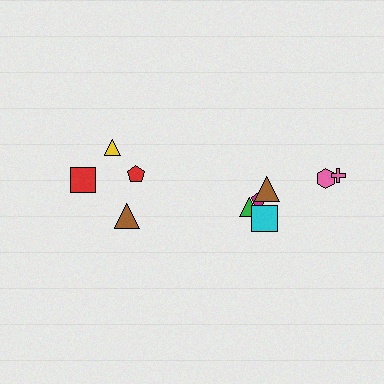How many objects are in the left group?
There are 4 objects.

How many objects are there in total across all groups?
There are 10 objects.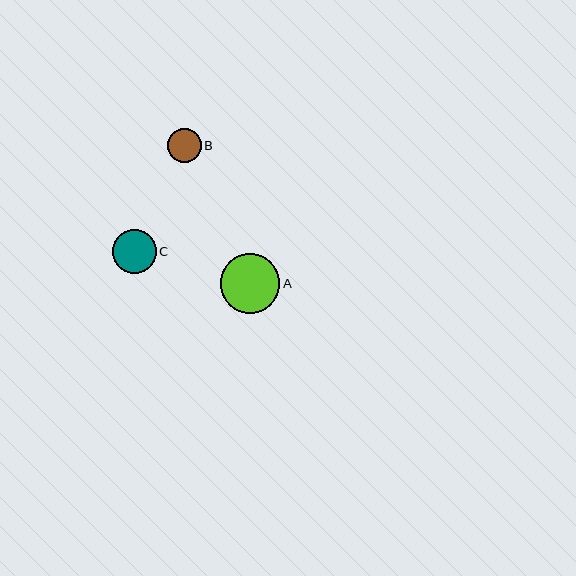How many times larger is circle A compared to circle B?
Circle A is approximately 1.8 times the size of circle B.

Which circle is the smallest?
Circle B is the smallest with a size of approximately 34 pixels.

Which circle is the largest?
Circle A is the largest with a size of approximately 60 pixels.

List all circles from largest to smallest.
From largest to smallest: A, C, B.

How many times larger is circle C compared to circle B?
Circle C is approximately 1.3 times the size of circle B.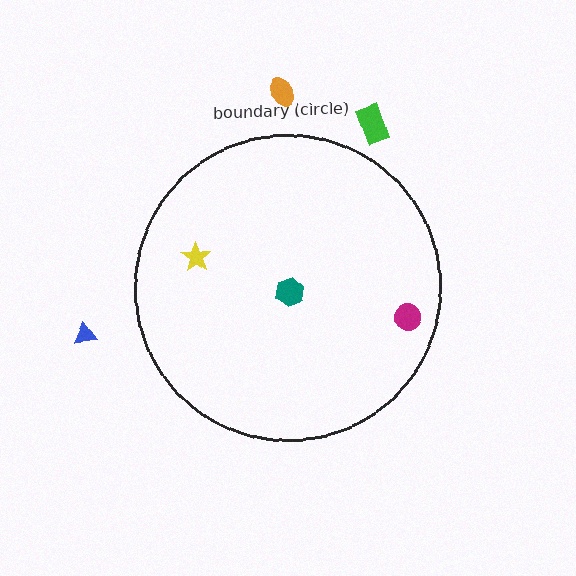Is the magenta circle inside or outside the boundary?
Inside.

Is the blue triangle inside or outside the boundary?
Outside.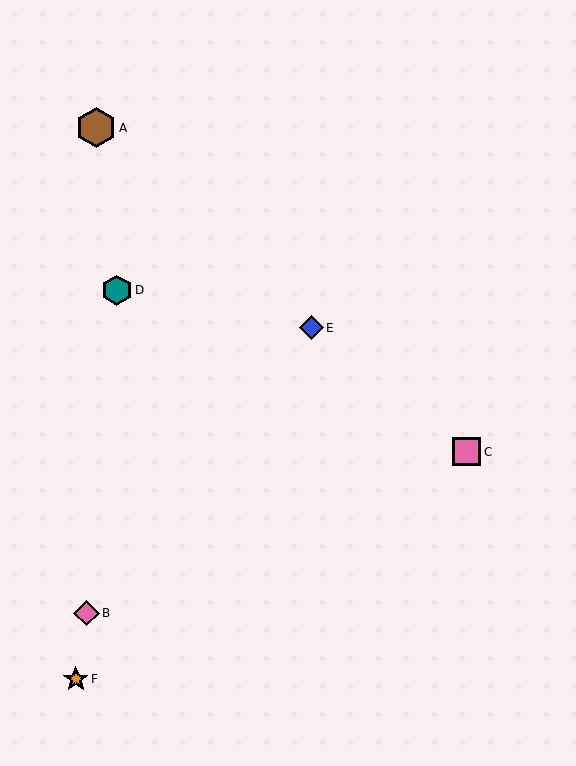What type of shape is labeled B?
Shape B is a pink diamond.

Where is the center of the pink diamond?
The center of the pink diamond is at (86, 613).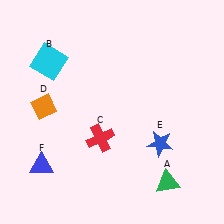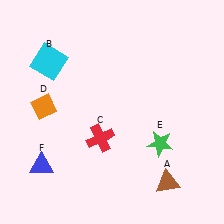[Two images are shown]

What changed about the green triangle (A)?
In Image 1, A is green. In Image 2, it changed to brown.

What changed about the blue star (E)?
In Image 1, E is blue. In Image 2, it changed to green.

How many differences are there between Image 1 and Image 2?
There are 2 differences between the two images.